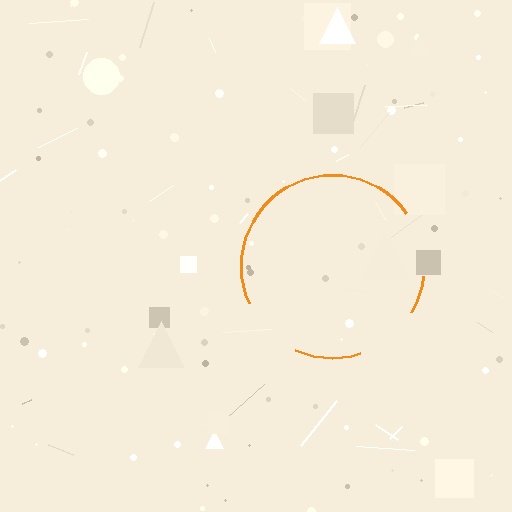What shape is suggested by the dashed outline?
The dashed outline suggests a circle.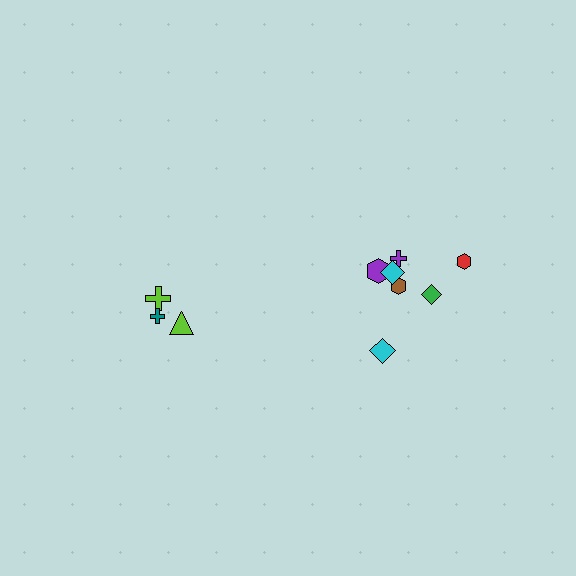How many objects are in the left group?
There are 3 objects.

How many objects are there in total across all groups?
There are 10 objects.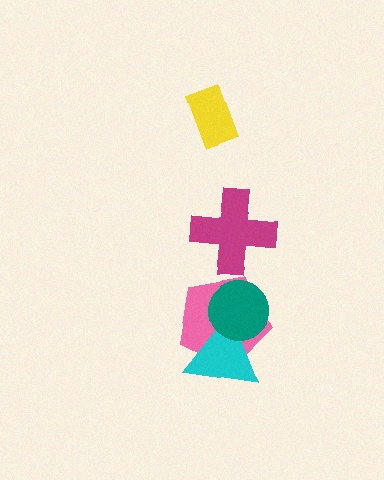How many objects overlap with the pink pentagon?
2 objects overlap with the pink pentagon.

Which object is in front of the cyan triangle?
The teal circle is in front of the cyan triangle.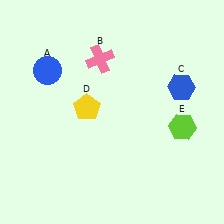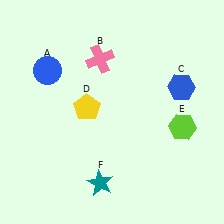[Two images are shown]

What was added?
A teal star (F) was added in Image 2.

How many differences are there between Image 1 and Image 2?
There is 1 difference between the two images.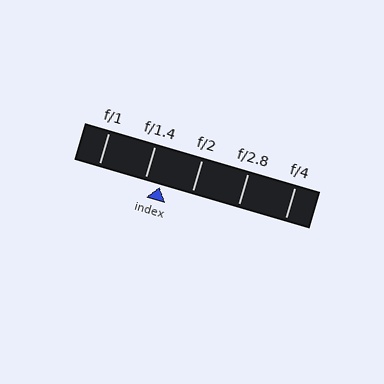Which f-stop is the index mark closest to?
The index mark is closest to f/1.4.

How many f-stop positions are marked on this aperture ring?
There are 5 f-stop positions marked.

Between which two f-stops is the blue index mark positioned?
The index mark is between f/1.4 and f/2.